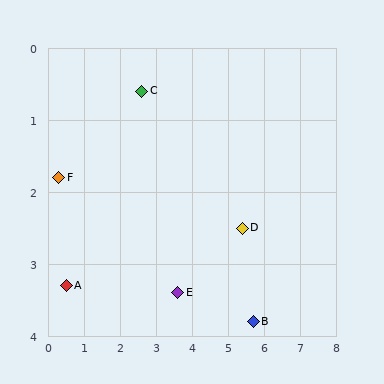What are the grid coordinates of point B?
Point B is at approximately (5.7, 3.8).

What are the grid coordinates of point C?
Point C is at approximately (2.6, 0.6).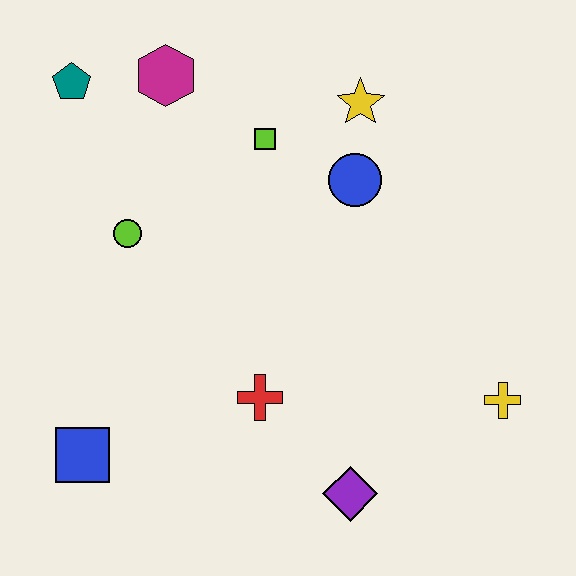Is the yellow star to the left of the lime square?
No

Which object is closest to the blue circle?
The yellow star is closest to the blue circle.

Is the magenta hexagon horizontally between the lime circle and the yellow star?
Yes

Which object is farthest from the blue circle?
The blue square is farthest from the blue circle.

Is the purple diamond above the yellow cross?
No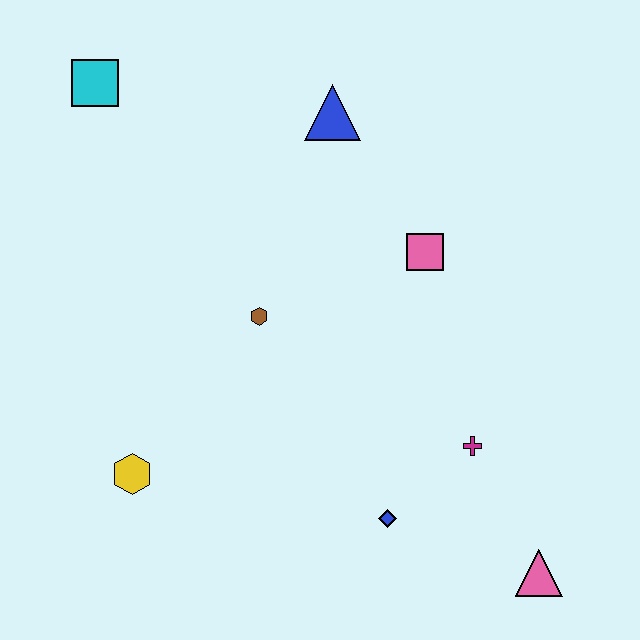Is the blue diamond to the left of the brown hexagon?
No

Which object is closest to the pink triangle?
The magenta cross is closest to the pink triangle.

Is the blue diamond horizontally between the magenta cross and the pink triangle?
No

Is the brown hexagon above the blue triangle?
No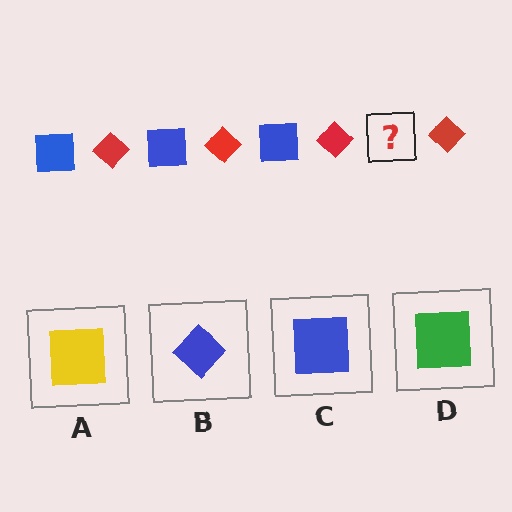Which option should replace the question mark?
Option C.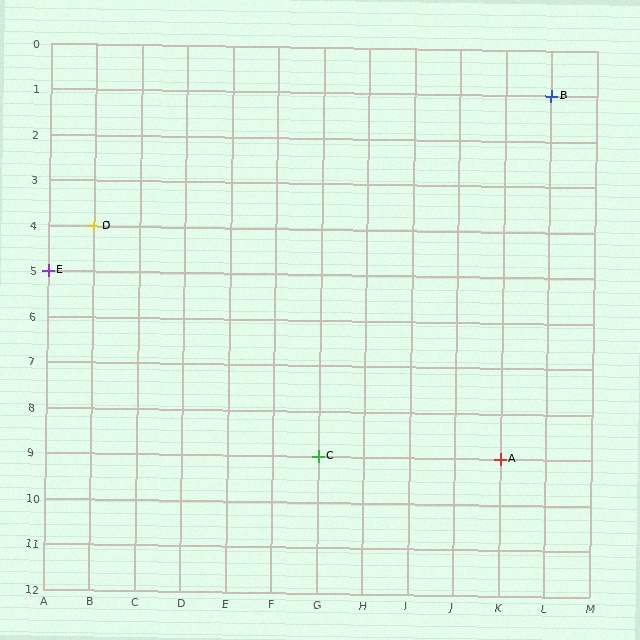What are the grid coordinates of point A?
Point A is at grid coordinates (K, 9).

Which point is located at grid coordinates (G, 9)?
Point C is at (G, 9).